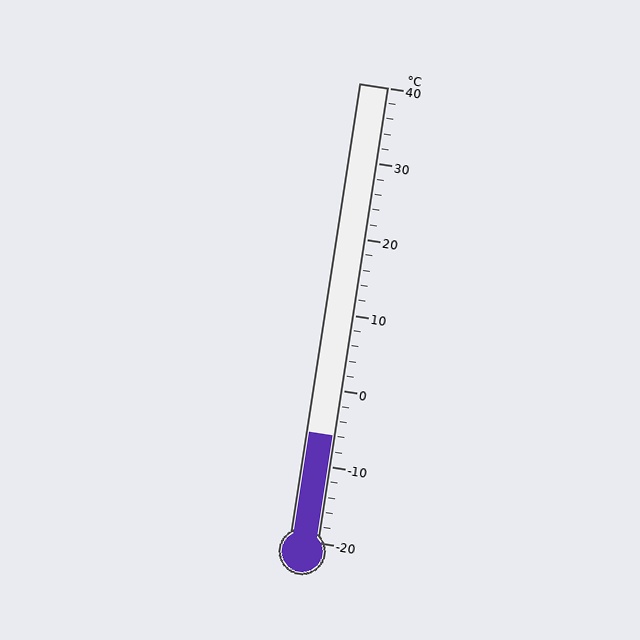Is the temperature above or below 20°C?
The temperature is below 20°C.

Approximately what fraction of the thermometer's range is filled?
The thermometer is filled to approximately 25% of its range.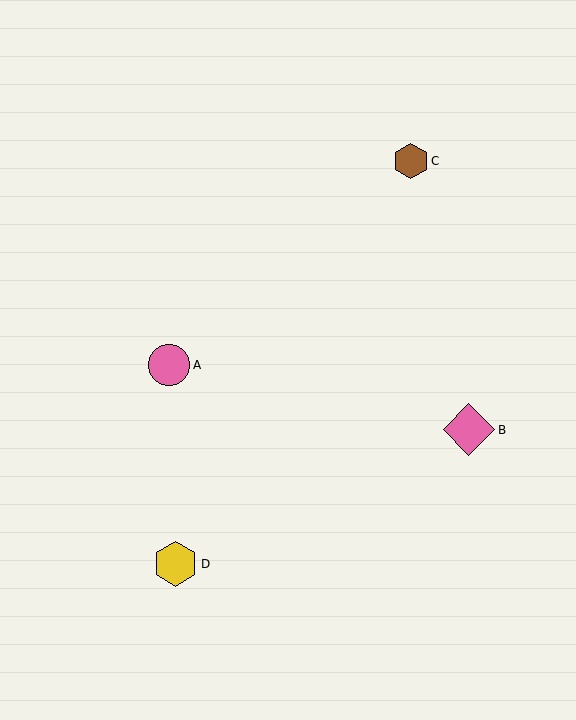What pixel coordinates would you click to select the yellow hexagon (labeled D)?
Click at (176, 564) to select the yellow hexagon D.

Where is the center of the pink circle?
The center of the pink circle is at (169, 365).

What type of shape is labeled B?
Shape B is a pink diamond.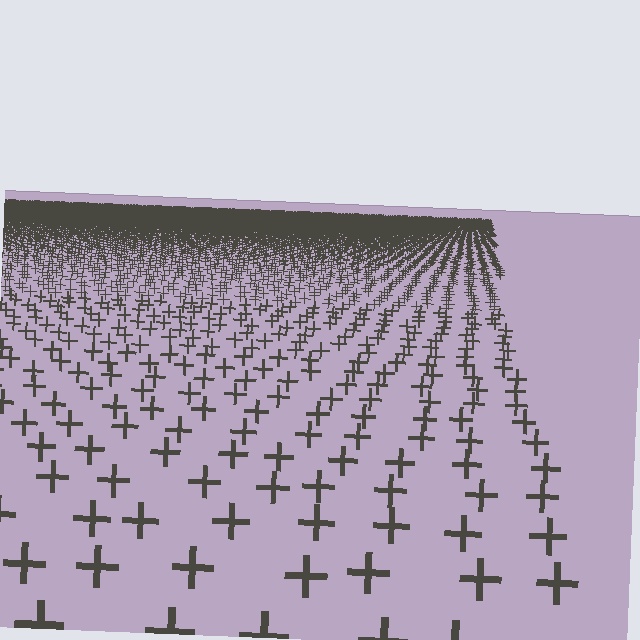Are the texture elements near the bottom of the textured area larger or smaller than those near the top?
Larger. Near the bottom, elements are closer to the viewer and appear at a bigger on-screen size.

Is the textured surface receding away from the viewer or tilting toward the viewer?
The surface is receding away from the viewer. Texture elements get smaller and denser toward the top.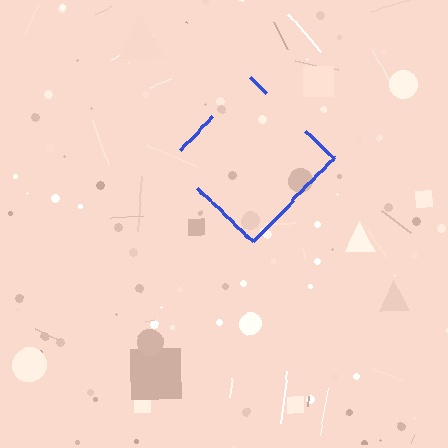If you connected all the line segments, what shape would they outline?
They would outline a diamond.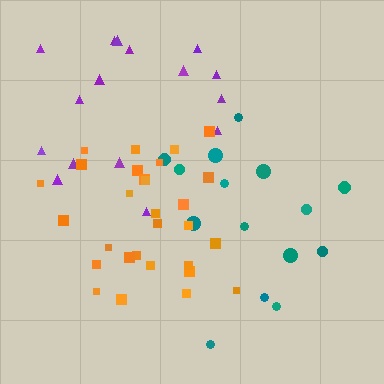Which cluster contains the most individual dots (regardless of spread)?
Orange (29).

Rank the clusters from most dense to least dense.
orange, purple, teal.